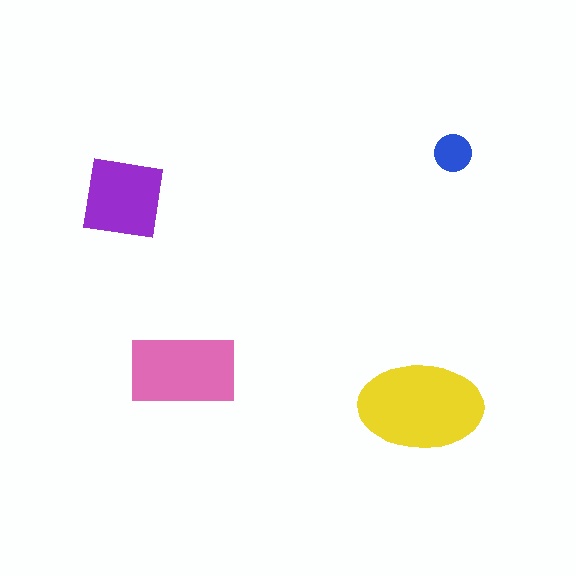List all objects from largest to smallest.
The yellow ellipse, the pink rectangle, the purple square, the blue circle.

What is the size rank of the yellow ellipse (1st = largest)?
1st.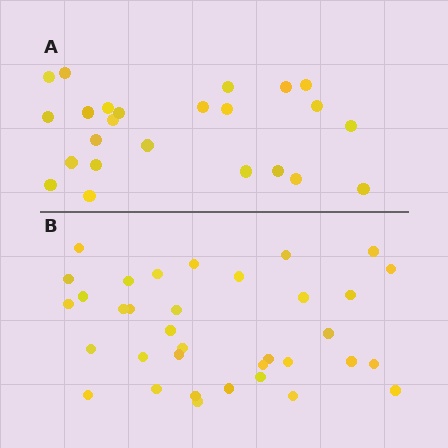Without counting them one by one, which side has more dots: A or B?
Region B (the bottom region) has more dots.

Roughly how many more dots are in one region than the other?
Region B has roughly 12 or so more dots than region A.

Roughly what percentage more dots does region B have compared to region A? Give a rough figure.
About 45% more.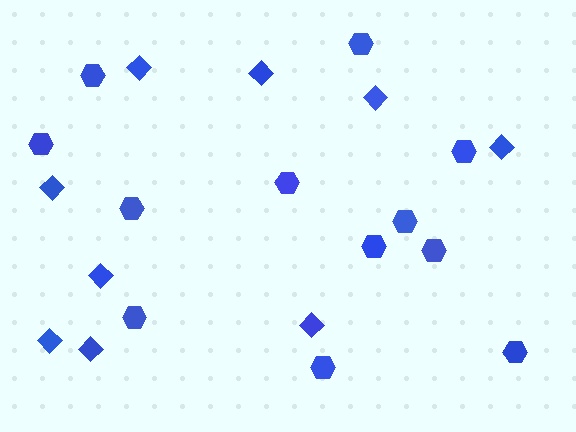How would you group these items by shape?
There are 2 groups: one group of hexagons (12) and one group of diamonds (9).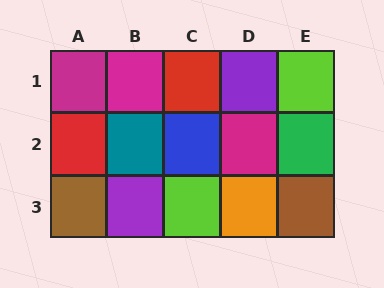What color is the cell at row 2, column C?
Blue.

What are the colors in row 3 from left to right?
Brown, purple, lime, orange, brown.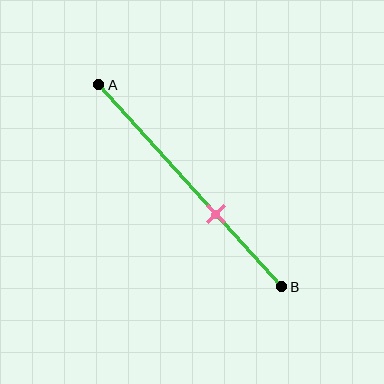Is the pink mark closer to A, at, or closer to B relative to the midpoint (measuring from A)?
The pink mark is closer to point B than the midpoint of segment AB.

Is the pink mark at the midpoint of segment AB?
No, the mark is at about 65% from A, not at the 50% midpoint.